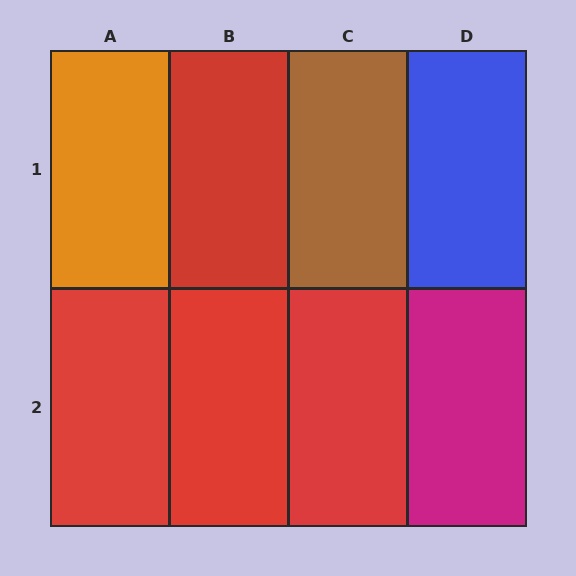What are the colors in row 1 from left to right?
Orange, red, brown, blue.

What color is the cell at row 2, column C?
Red.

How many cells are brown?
1 cell is brown.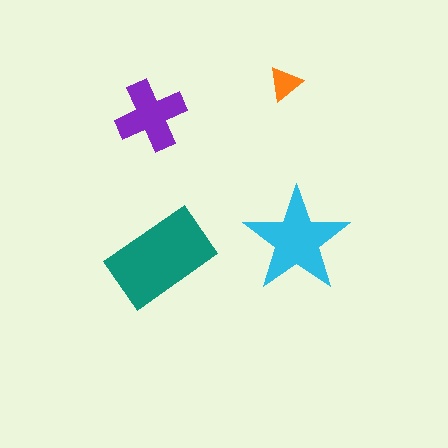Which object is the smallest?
The orange triangle.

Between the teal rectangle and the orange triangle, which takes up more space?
The teal rectangle.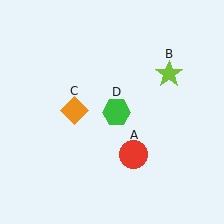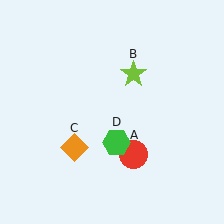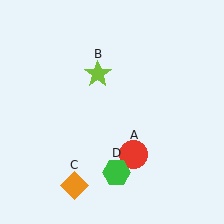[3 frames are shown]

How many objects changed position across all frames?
3 objects changed position: lime star (object B), orange diamond (object C), green hexagon (object D).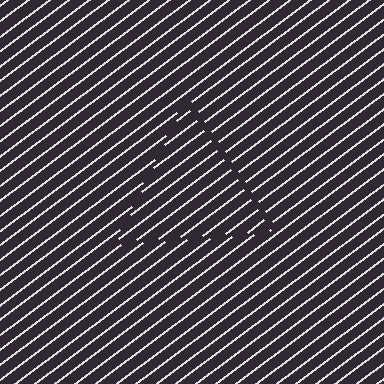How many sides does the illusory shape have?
3 sides — the line-ends trace a triangle.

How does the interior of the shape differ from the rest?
The interior of the shape contains the same grating, shifted by half a period — the contour is defined by the phase discontinuity where line-ends from the inner and outer gratings abut.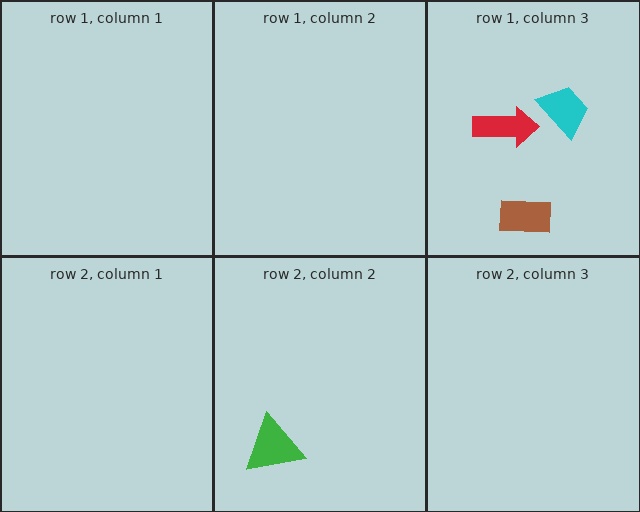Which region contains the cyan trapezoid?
The row 1, column 3 region.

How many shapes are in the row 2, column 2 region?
1.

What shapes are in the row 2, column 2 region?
The green triangle.